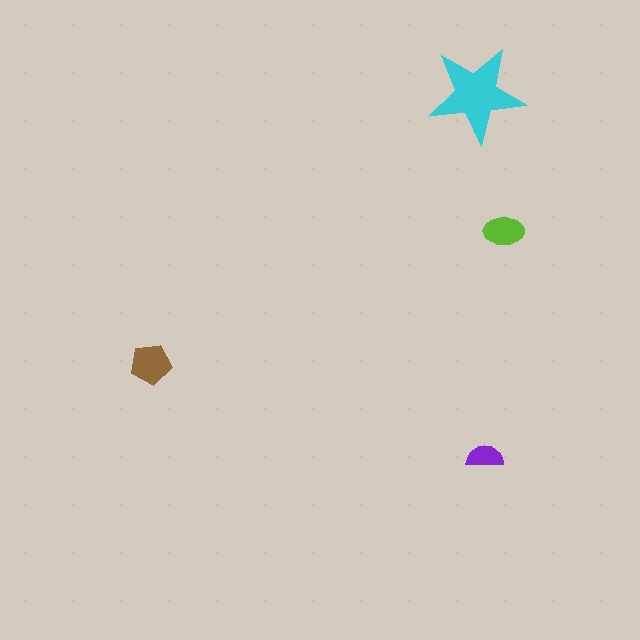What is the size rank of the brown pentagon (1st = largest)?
2nd.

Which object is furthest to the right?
The lime ellipse is rightmost.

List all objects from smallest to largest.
The purple semicircle, the lime ellipse, the brown pentagon, the cyan star.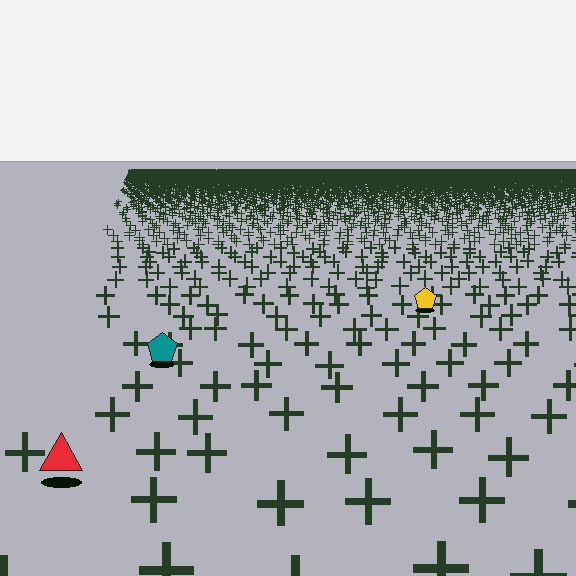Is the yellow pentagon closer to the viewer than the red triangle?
No. The red triangle is closer — you can tell from the texture gradient: the ground texture is coarser near it.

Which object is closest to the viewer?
The red triangle is closest. The texture marks near it are larger and more spread out.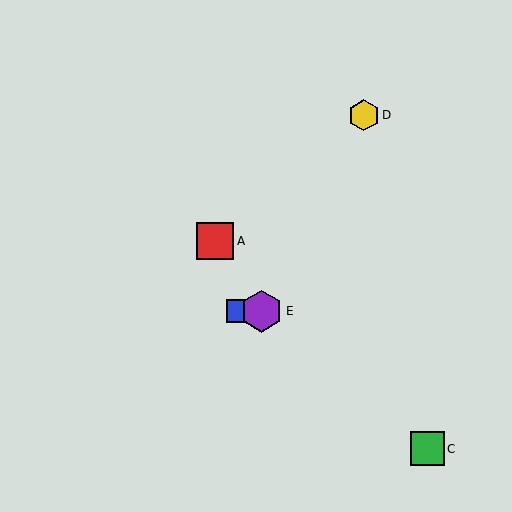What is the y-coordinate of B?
Object B is at y≈311.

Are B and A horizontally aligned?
No, B is at y≈311 and A is at y≈241.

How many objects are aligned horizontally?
2 objects (B, E) are aligned horizontally.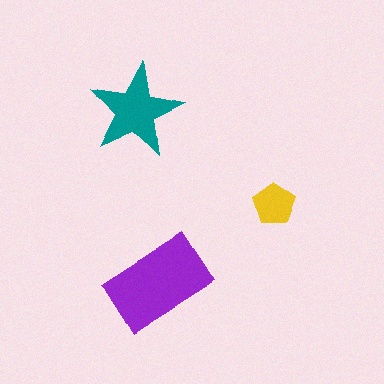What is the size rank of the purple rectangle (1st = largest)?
1st.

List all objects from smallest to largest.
The yellow pentagon, the teal star, the purple rectangle.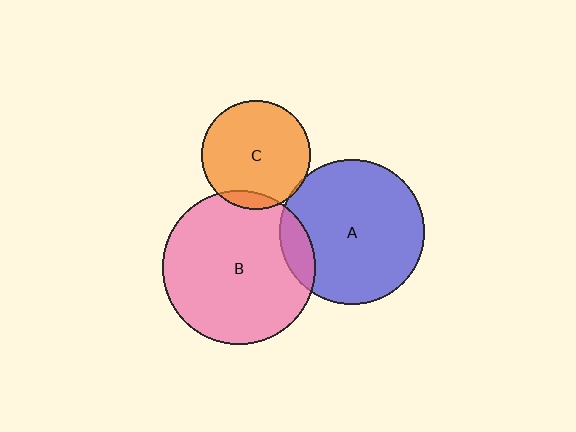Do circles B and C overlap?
Yes.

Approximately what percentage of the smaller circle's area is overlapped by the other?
Approximately 10%.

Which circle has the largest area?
Circle B (pink).